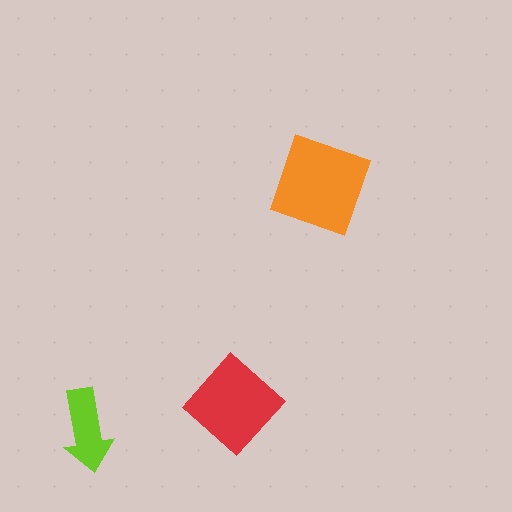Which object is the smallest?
The lime arrow.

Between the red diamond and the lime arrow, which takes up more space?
The red diamond.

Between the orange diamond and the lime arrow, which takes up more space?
The orange diamond.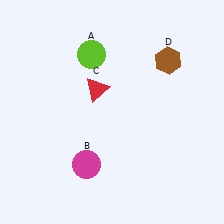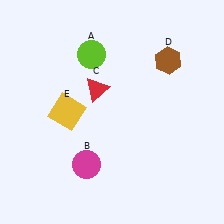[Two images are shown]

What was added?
A yellow square (E) was added in Image 2.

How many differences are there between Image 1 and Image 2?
There is 1 difference between the two images.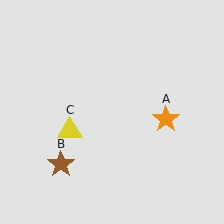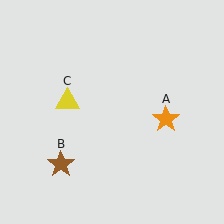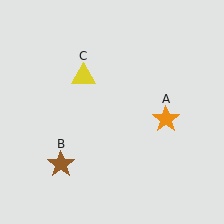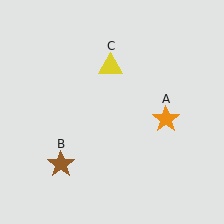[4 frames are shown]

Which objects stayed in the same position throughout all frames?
Orange star (object A) and brown star (object B) remained stationary.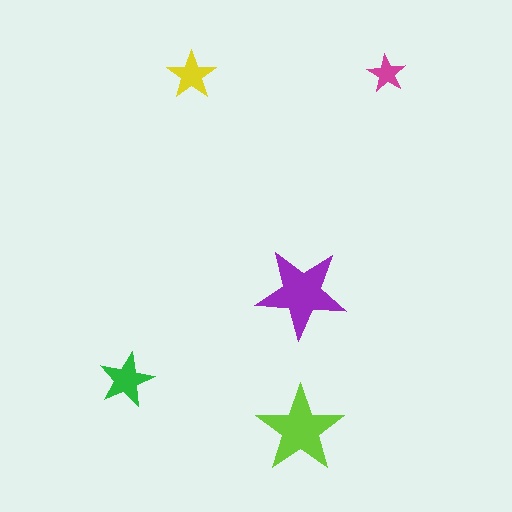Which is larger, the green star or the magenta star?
The green one.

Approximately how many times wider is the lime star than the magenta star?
About 2.5 times wider.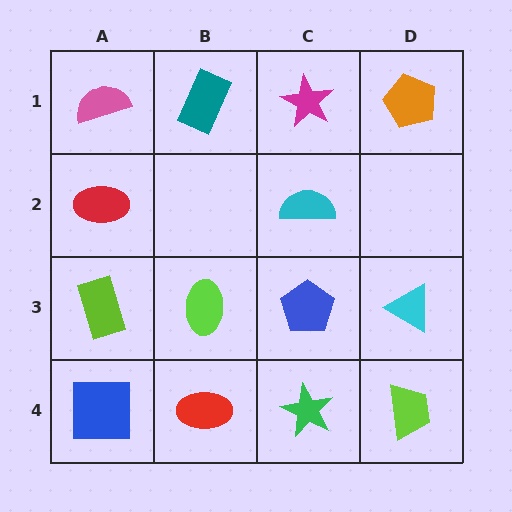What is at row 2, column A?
A red ellipse.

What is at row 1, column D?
An orange pentagon.